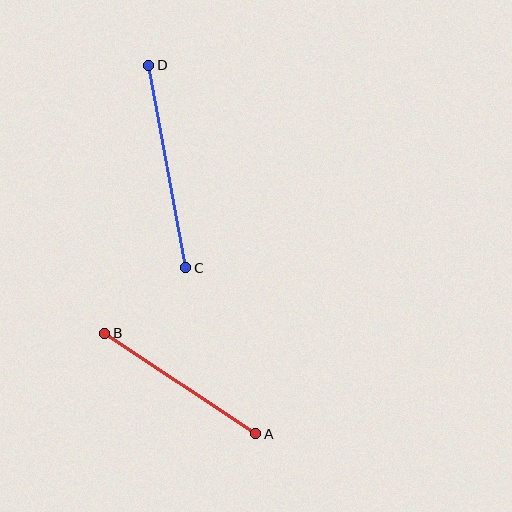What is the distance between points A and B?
The distance is approximately 182 pixels.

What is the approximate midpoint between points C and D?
The midpoint is at approximately (167, 167) pixels.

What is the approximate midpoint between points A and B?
The midpoint is at approximately (180, 384) pixels.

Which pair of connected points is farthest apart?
Points C and D are farthest apart.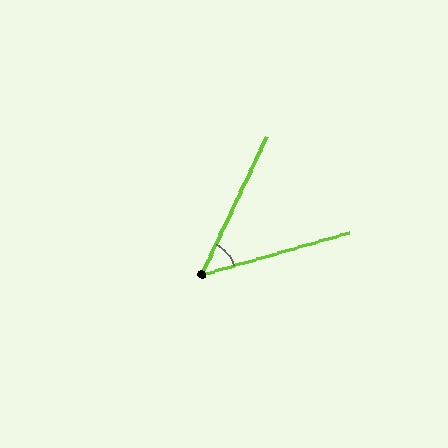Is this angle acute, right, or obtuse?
It is acute.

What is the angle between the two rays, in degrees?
Approximately 49 degrees.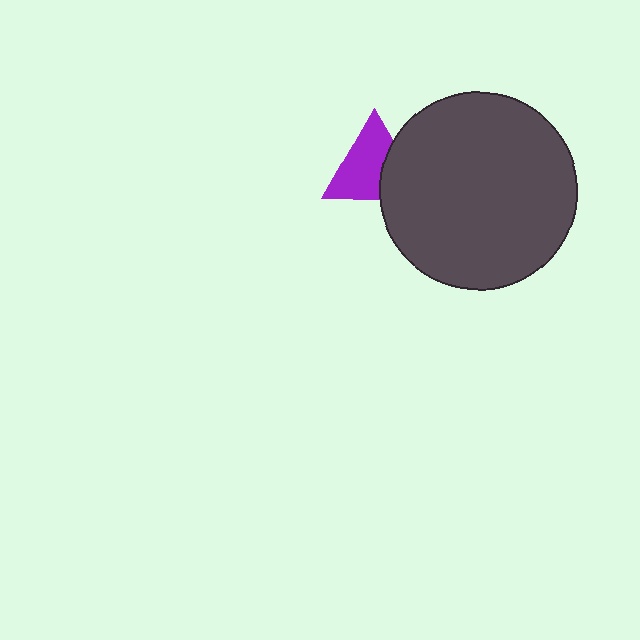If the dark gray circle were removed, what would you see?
You would see the complete purple triangle.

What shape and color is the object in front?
The object in front is a dark gray circle.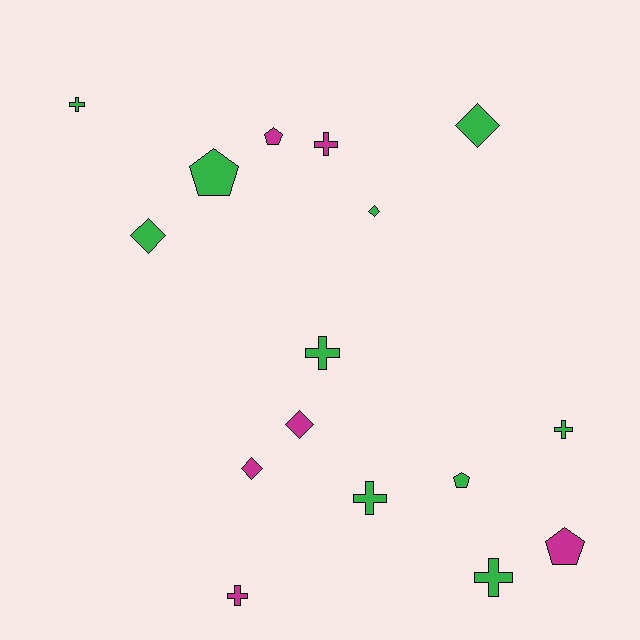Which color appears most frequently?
Green, with 10 objects.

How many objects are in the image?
There are 16 objects.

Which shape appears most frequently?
Cross, with 7 objects.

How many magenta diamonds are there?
There are 2 magenta diamonds.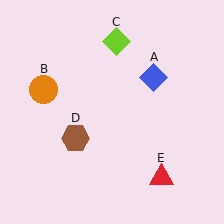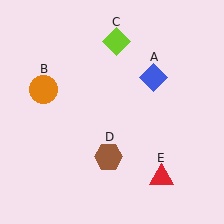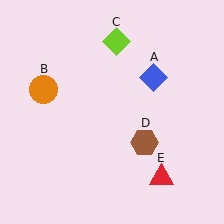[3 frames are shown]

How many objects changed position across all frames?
1 object changed position: brown hexagon (object D).